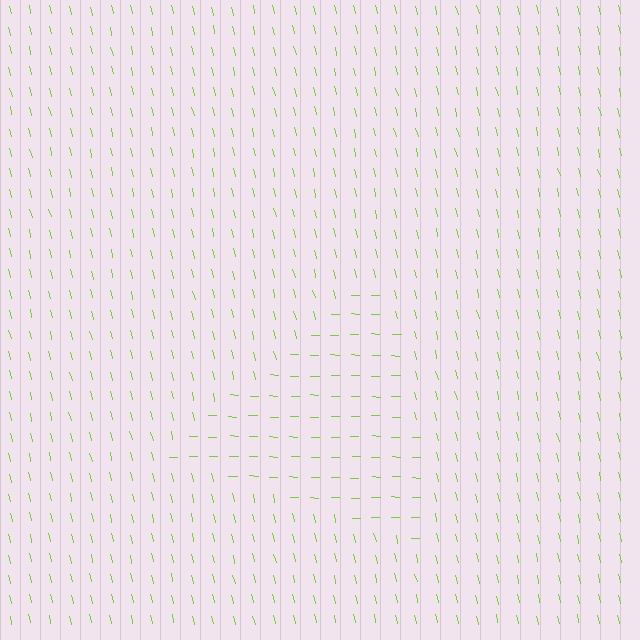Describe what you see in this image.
The image is filled with small lime line segments. A triangle region in the image has lines oriented differently from the surrounding lines, creating a visible texture boundary.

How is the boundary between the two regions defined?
The boundary is defined purely by a change in line orientation (approximately 75 degrees difference). All lines are the same color and thickness.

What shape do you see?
I see a triangle.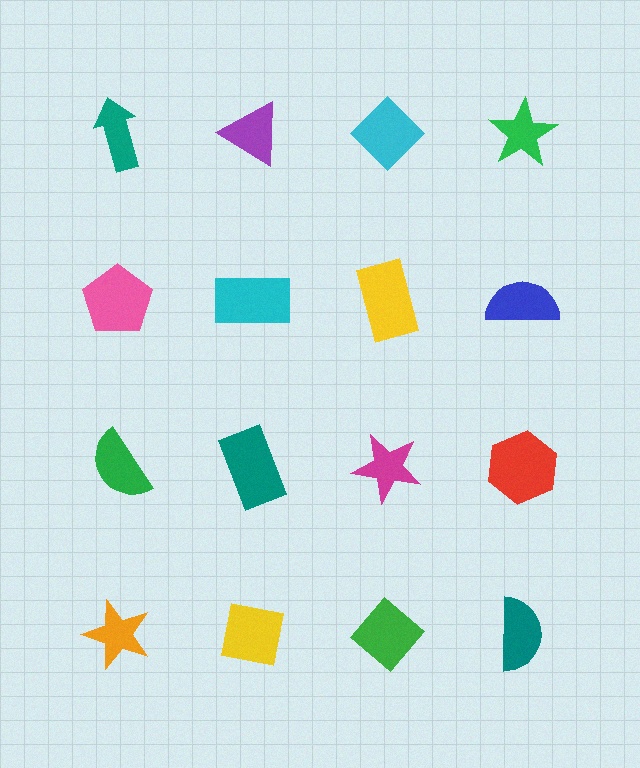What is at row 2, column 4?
A blue semicircle.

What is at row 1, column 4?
A green star.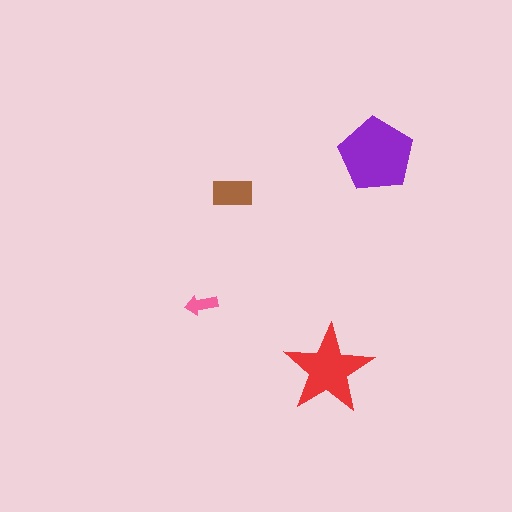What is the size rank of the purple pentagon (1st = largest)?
1st.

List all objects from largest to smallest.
The purple pentagon, the red star, the brown rectangle, the pink arrow.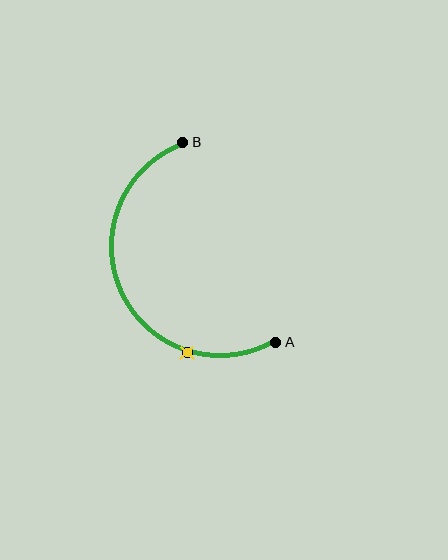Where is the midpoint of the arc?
The arc midpoint is the point on the curve farthest from the straight line joining A and B. It sits to the left of that line.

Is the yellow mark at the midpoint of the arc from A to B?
No. The yellow mark lies on the arc but is closer to endpoint A. The arc midpoint would be at the point on the curve equidistant along the arc from both A and B.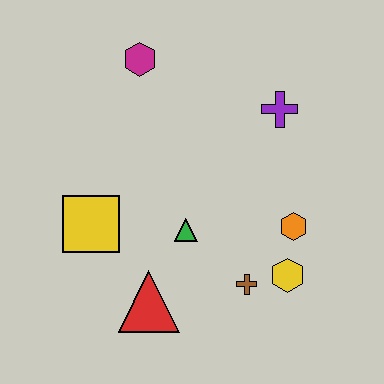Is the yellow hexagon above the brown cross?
Yes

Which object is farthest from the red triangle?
The magenta hexagon is farthest from the red triangle.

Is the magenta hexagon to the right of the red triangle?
No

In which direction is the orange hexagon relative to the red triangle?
The orange hexagon is to the right of the red triangle.